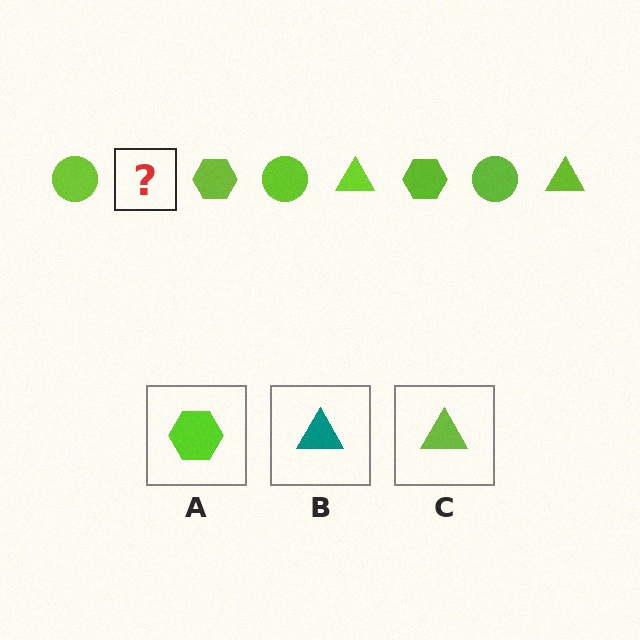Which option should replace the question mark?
Option C.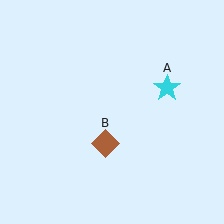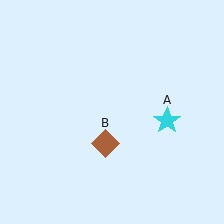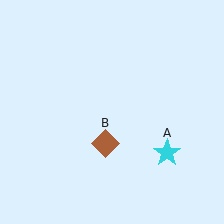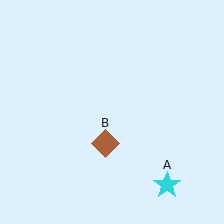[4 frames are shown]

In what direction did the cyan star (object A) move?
The cyan star (object A) moved down.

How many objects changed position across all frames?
1 object changed position: cyan star (object A).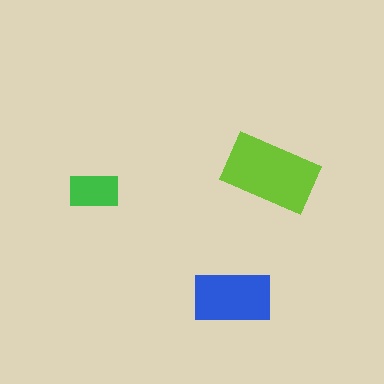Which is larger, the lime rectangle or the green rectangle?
The lime one.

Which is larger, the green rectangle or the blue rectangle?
The blue one.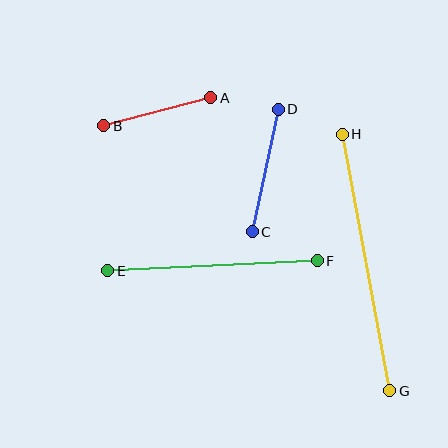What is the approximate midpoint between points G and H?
The midpoint is at approximately (366, 262) pixels.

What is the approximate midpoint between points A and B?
The midpoint is at approximately (157, 112) pixels.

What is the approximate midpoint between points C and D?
The midpoint is at approximately (265, 171) pixels.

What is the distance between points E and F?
The distance is approximately 210 pixels.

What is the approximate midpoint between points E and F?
The midpoint is at approximately (213, 266) pixels.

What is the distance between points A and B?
The distance is approximately 110 pixels.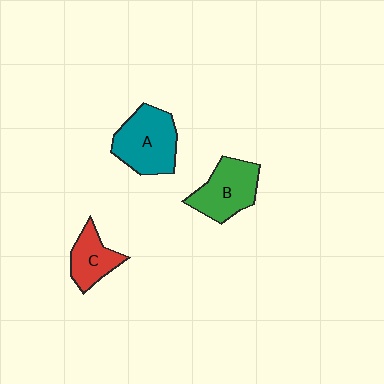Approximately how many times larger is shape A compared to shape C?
Approximately 1.6 times.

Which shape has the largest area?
Shape A (teal).